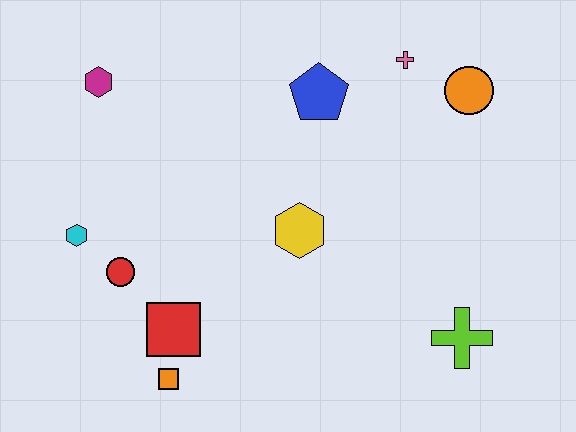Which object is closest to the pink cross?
The orange circle is closest to the pink cross.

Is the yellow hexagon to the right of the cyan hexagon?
Yes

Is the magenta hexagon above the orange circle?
Yes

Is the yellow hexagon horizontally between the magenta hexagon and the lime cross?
Yes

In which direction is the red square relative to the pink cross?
The red square is below the pink cross.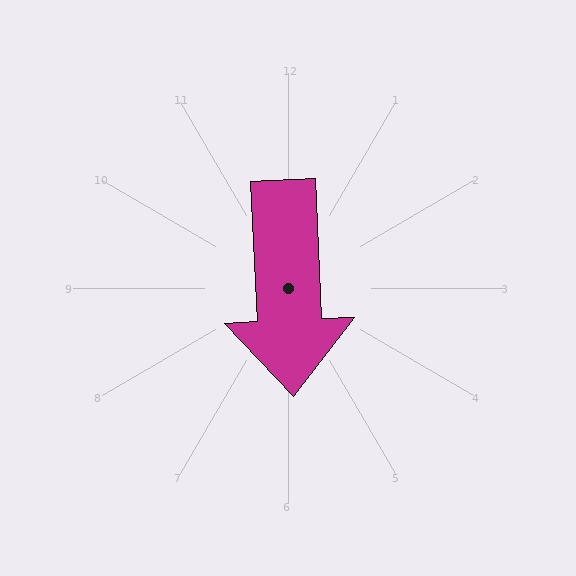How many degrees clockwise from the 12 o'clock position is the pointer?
Approximately 177 degrees.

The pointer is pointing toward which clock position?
Roughly 6 o'clock.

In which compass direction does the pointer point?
South.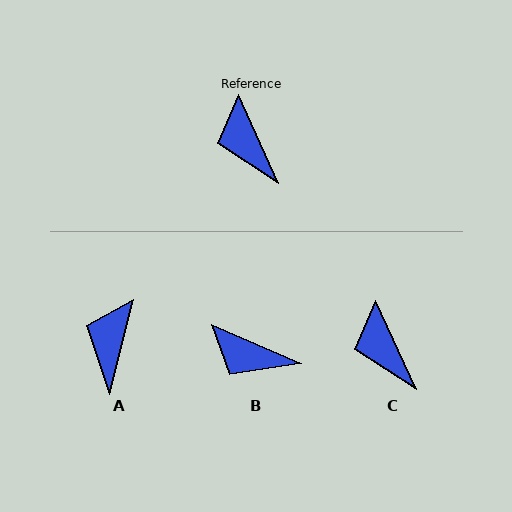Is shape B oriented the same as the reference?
No, it is off by about 42 degrees.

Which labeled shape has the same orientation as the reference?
C.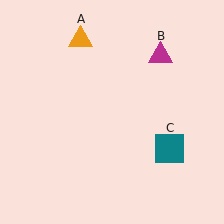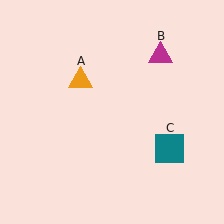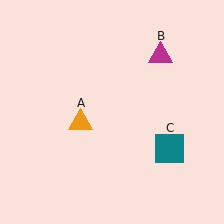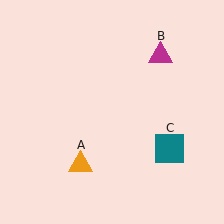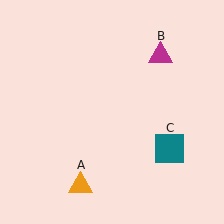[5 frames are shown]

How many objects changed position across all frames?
1 object changed position: orange triangle (object A).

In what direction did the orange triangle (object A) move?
The orange triangle (object A) moved down.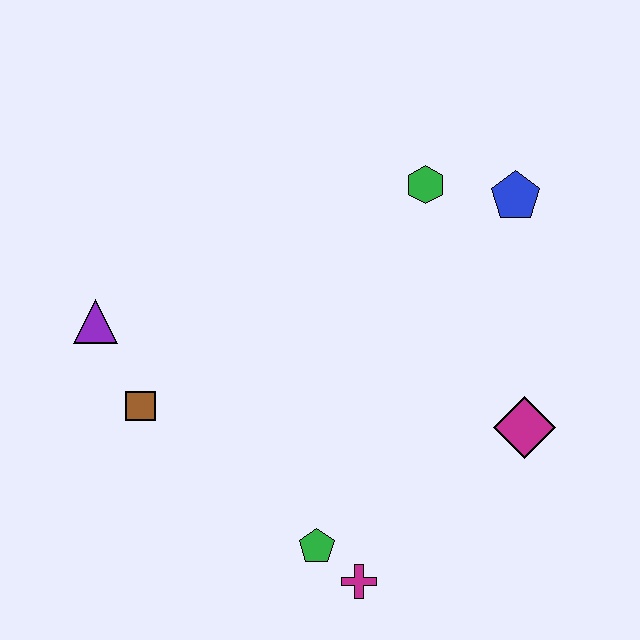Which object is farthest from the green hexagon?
The magenta cross is farthest from the green hexagon.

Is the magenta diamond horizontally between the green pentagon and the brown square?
No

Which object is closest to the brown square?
The purple triangle is closest to the brown square.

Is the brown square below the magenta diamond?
No